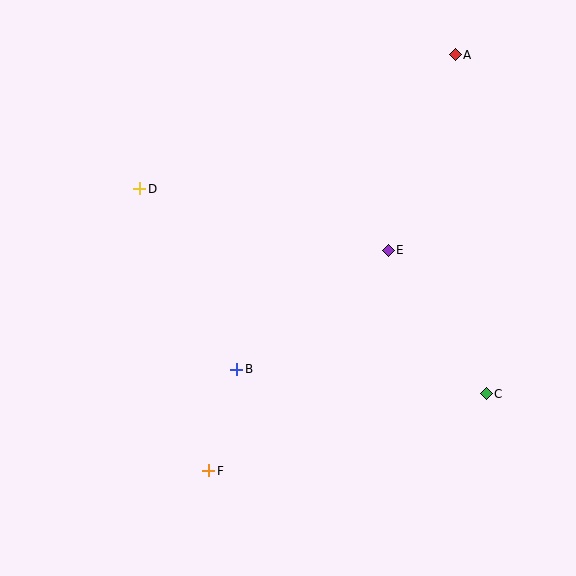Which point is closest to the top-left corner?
Point D is closest to the top-left corner.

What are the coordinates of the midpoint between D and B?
The midpoint between D and B is at (188, 279).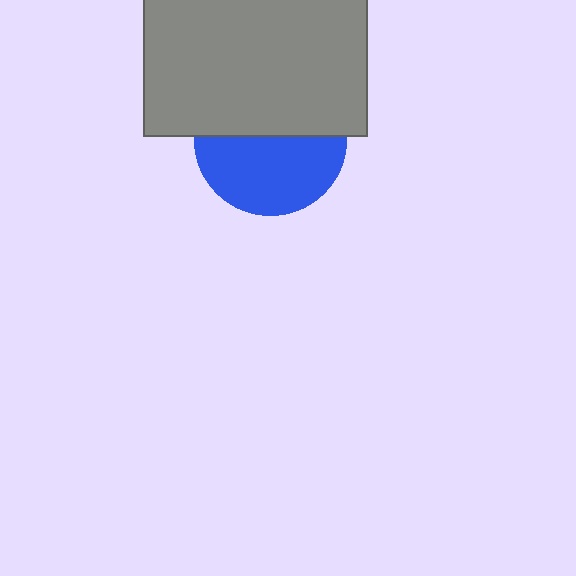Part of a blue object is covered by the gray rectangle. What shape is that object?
It is a circle.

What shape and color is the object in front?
The object in front is a gray rectangle.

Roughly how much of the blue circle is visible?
About half of it is visible (roughly 52%).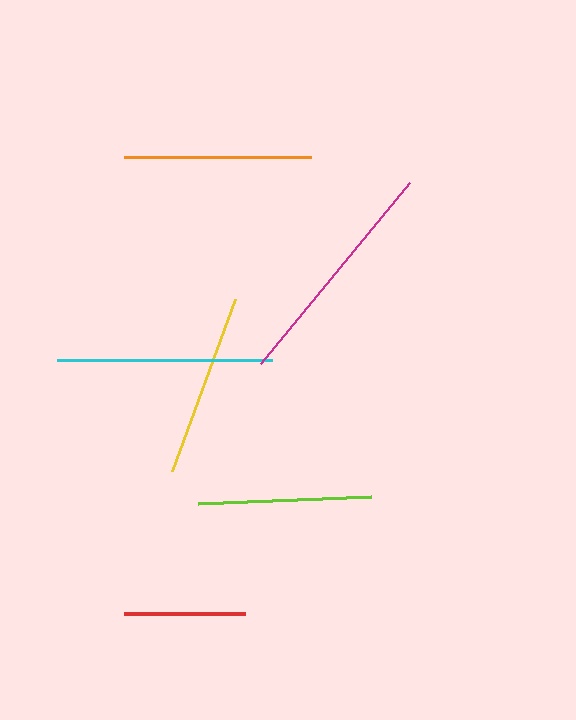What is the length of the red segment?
The red segment is approximately 121 pixels long.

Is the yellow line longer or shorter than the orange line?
The orange line is longer than the yellow line.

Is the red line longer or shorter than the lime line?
The lime line is longer than the red line.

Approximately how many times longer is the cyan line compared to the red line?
The cyan line is approximately 1.8 times the length of the red line.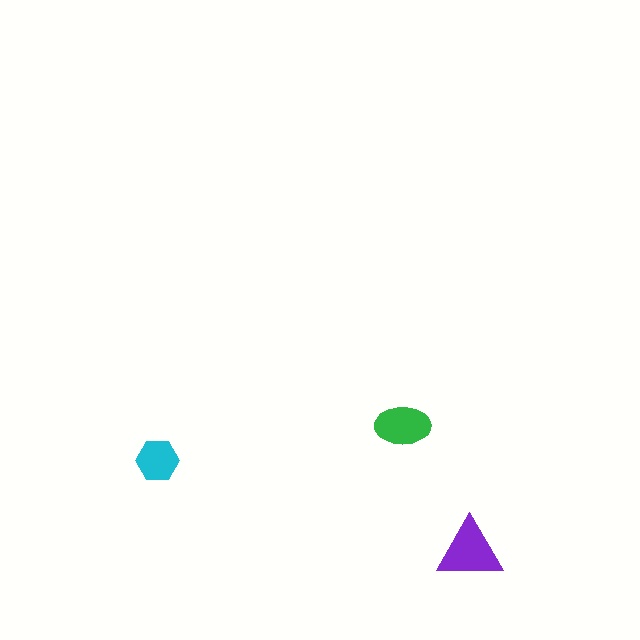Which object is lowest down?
The purple triangle is bottommost.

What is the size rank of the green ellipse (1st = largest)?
2nd.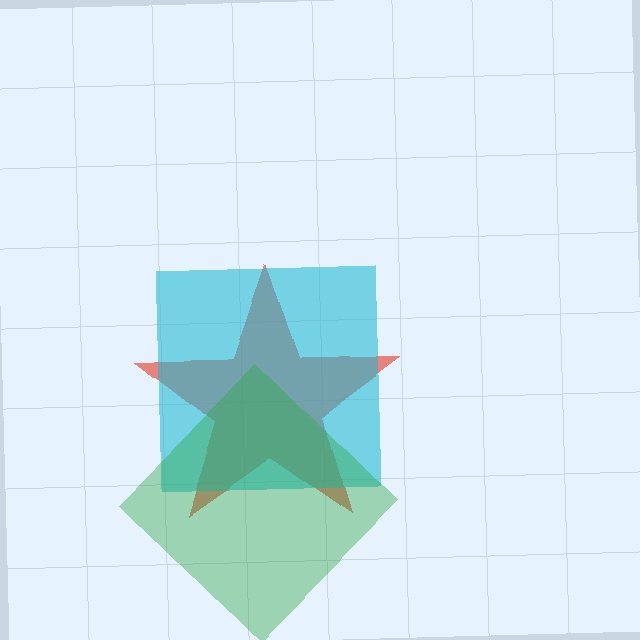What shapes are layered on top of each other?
The layered shapes are: a red star, a cyan square, a green diamond.